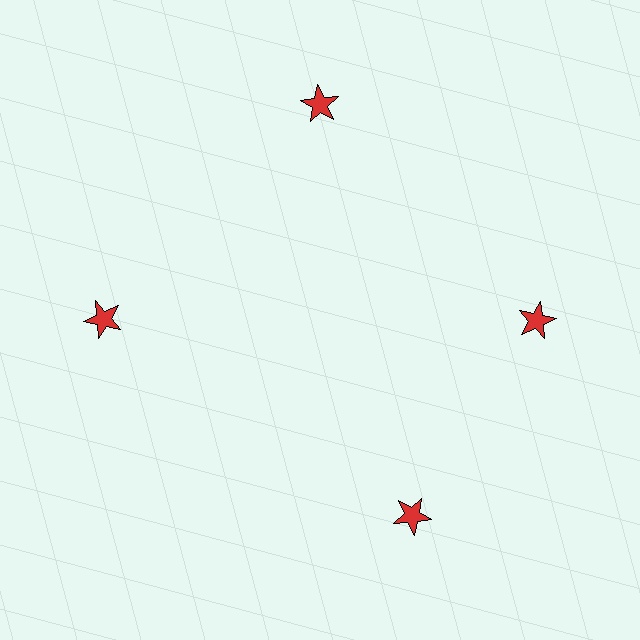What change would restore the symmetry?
The symmetry would be restored by rotating it back into even spacing with its neighbors so that all 4 stars sit at equal angles and equal distance from the center.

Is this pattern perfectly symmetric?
No. The 4 red stars are arranged in a ring, but one element near the 6 o'clock position is rotated out of alignment along the ring, breaking the 4-fold rotational symmetry.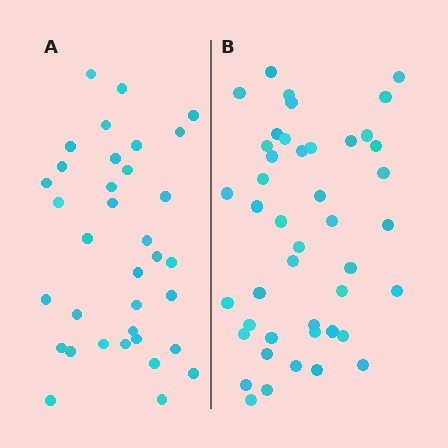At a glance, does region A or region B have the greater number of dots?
Region B (the right region) has more dots.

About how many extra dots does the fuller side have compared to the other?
Region B has roughly 8 or so more dots than region A.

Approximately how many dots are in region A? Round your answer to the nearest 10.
About 40 dots. (The exact count is 35, which rounds to 40.)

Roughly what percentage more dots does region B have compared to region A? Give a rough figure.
About 25% more.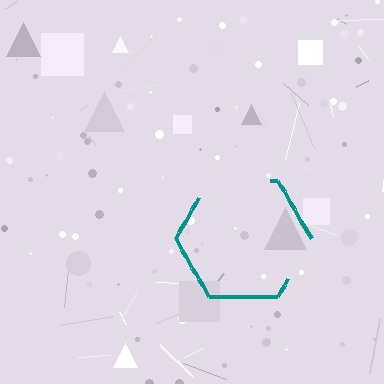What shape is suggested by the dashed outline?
The dashed outline suggests a hexagon.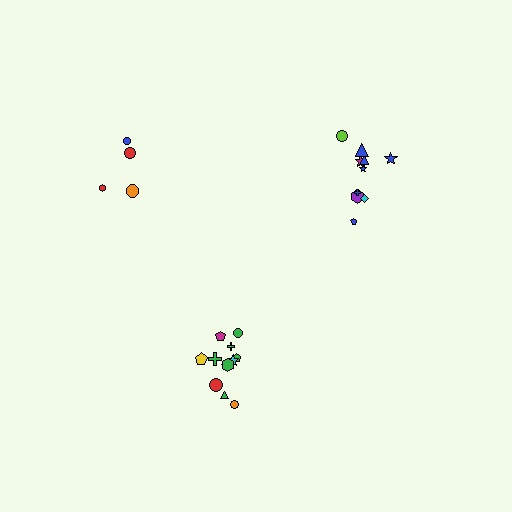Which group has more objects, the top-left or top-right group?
The top-right group.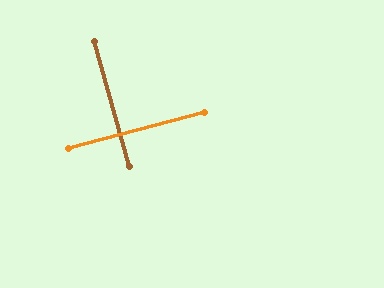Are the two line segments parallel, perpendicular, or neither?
Perpendicular — they meet at approximately 89°.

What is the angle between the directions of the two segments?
Approximately 89 degrees.